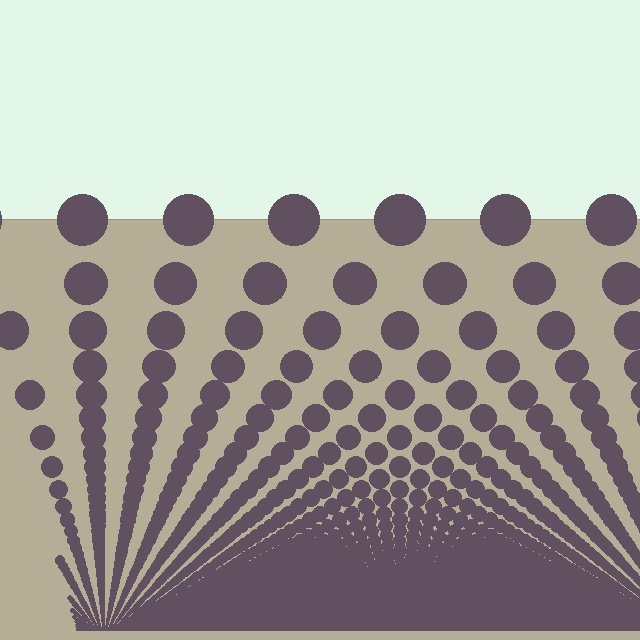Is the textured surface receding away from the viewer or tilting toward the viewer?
The surface appears to tilt toward the viewer. Texture elements get larger and sparser toward the top.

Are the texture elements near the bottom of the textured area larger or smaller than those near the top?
Smaller. The gradient is inverted — elements near the bottom are smaller and denser.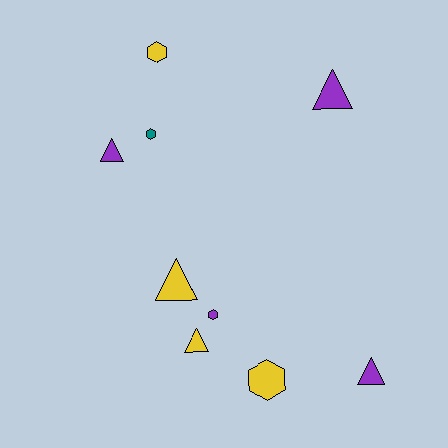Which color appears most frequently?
Purple, with 4 objects.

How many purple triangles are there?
There are 3 purple triangles.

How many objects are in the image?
There are 9 objects.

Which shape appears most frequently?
Triangle, with 5 objects.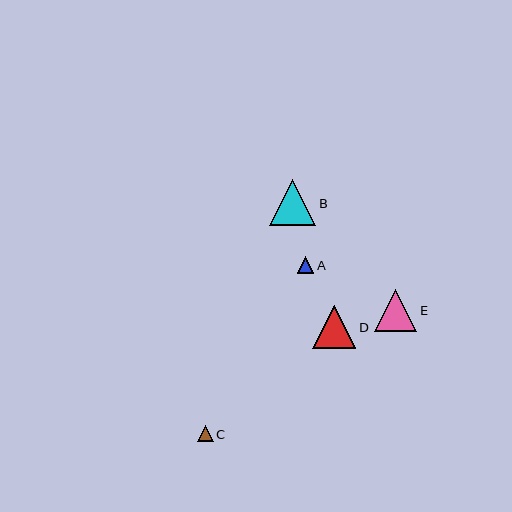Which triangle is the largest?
Triangle B is the largest with a size of approximately 46 pixels.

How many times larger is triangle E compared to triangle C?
Triangle E is approximately 2.6 times the size of triangle C.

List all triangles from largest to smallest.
From largest to smallest: B, D, E, A, C.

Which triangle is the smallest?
Triangle C is the smallest with a size of approximately 16 pixels.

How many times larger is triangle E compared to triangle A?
Triangle E is approximately 2.6 times the size of triangle A.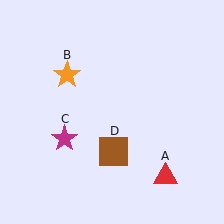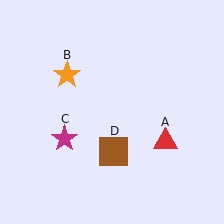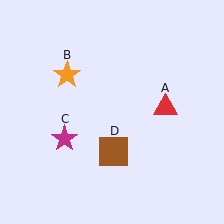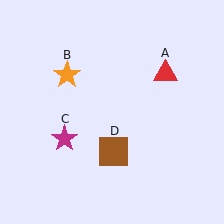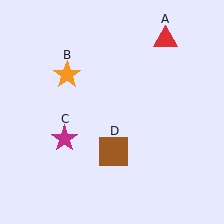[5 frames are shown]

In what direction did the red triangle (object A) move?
The red triangle (object A) moved up.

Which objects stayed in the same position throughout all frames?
Orange star (object B) and magenta star (object C) and brown square (object D) remained stationary.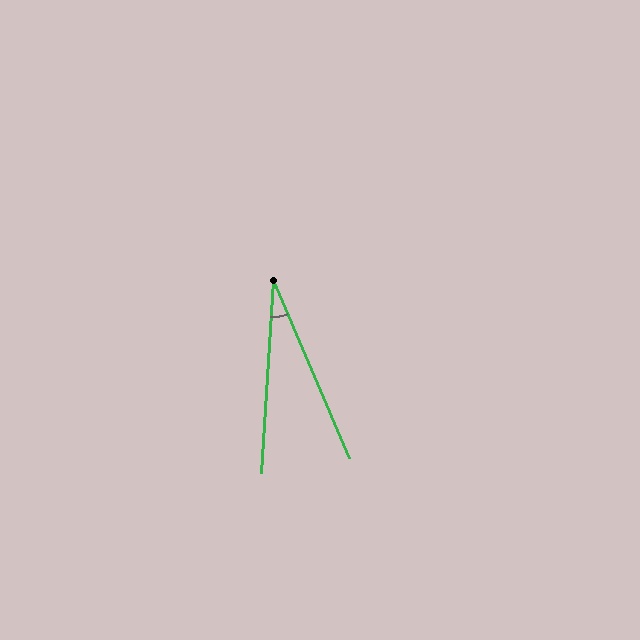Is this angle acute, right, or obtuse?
It is acute.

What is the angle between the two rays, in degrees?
Approximately 27 degrees.